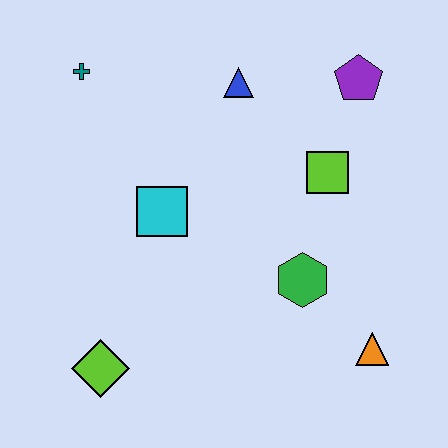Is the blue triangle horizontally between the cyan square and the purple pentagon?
Yes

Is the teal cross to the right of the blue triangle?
No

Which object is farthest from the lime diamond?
The purple pentagon is farthest from the lime diamond.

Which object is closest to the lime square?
The purple pentagon is closest to the lime square.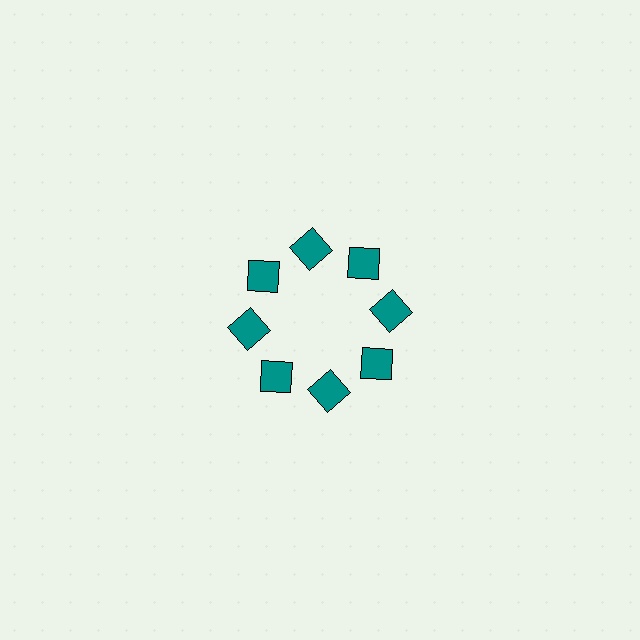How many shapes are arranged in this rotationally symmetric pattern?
There are 8 shapes, arranged in 8 groups of 1.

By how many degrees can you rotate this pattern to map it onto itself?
The pattern maps onto itself every 45 degrees of rotation.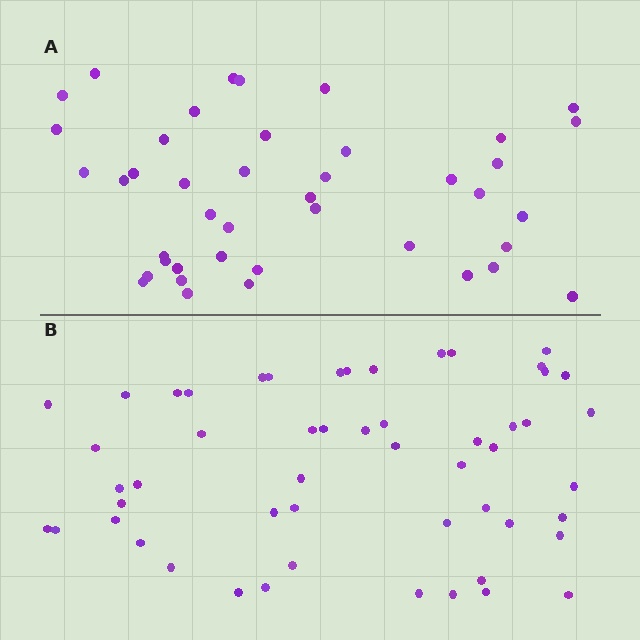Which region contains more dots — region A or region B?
Region B (the bottom region) has more dots.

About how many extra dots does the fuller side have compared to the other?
Region B has roughly 12 or so more dots than region A.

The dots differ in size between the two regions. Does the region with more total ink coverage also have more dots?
No. Region A has more total ink coverage because its dots are larger, but region B actually contains more individual dots. Total area can be misleading — the number of items is what matters here.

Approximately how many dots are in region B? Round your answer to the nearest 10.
About 50 dots. (The exact count is 53, which rounds to 50.)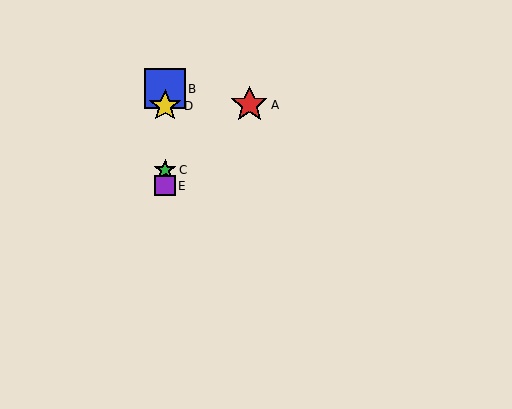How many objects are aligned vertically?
4 objects (B, C, D, E) are aligned vertically.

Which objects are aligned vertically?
Objects B, C, D, E are aligned vertically.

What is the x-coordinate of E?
Object E is at x≈165.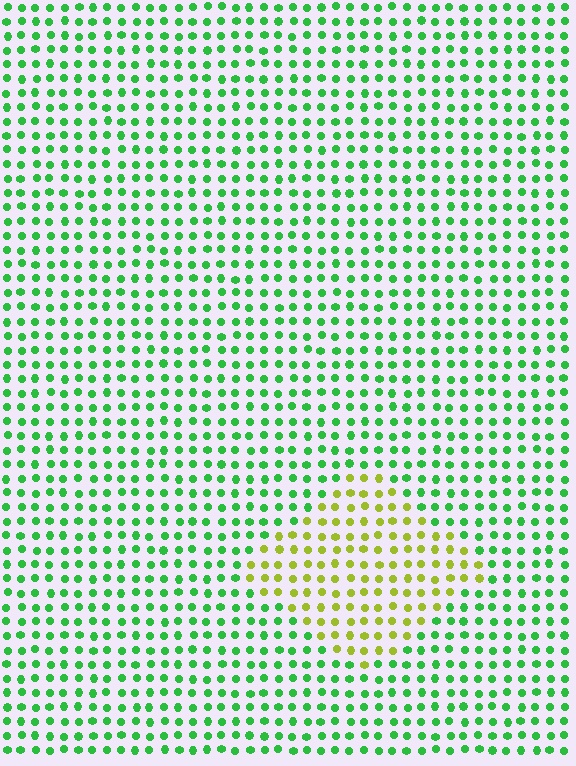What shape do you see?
I see a diamond.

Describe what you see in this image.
The image is filled with small green elements in a uniform arrangement. A diamond-shaped region is visible where the elements are tinted to a slightly different hue, forming a subtle color boundary.